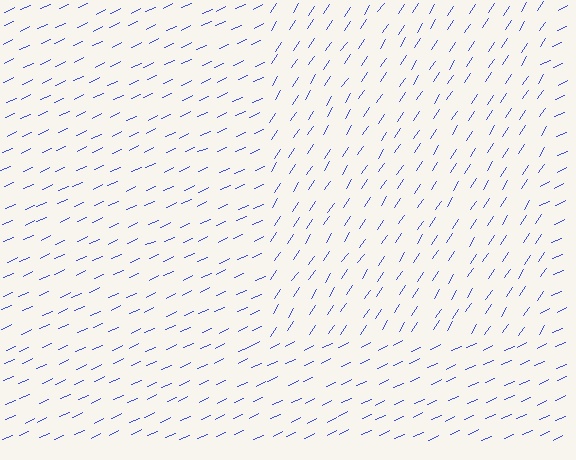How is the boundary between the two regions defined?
The boundary is defined purely by a change in line orientation (approximately 32 degrees difference). All lines are the same color and thickness.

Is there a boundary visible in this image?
Yes, there is a texture boundary formed by a change in line orientation.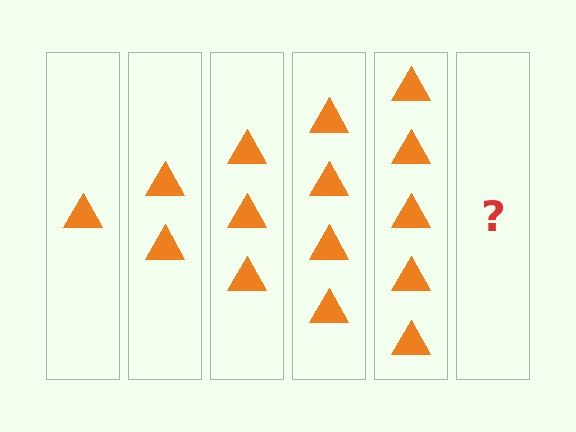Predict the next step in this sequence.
The next step is 6 triangles.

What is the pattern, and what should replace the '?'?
The pattern is that each step adds one more triangle. The '?' should be 6 triangles.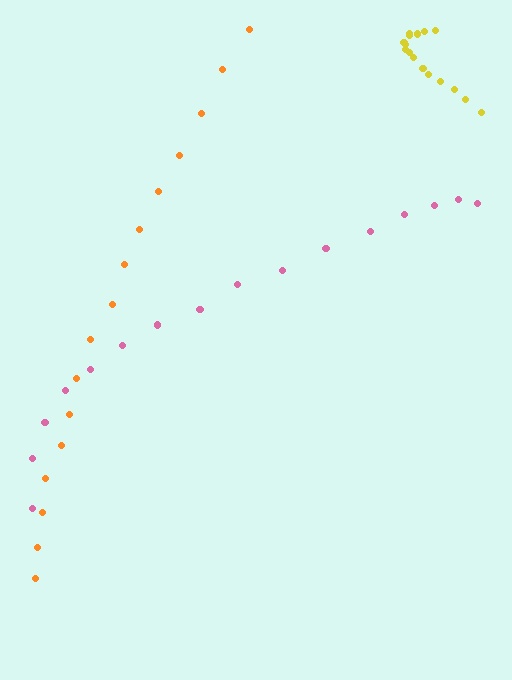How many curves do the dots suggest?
There are 3 distinct paths.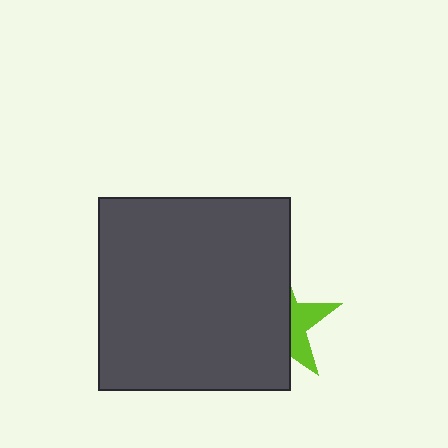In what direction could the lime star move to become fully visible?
The lime star could move right. That would shift it out from behind the dark gray square entirely.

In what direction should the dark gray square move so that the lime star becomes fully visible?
The dark gray square should move left. That is the shortest direction to clear the overlap and leave the lime star fully visible.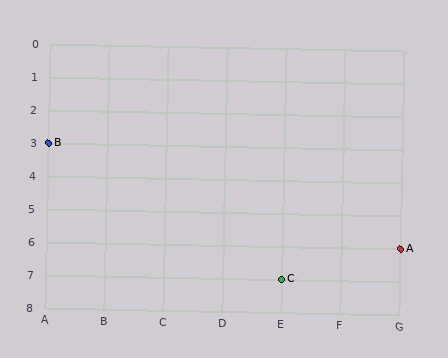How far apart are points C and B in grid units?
Points C and B are 4 columns and 4 rows apart (about 5.7 grid units diagonally).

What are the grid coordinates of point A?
Point A is at grid coordinates (G, 6).